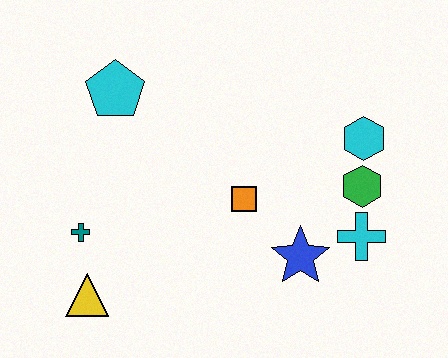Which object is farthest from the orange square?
The yellow triangle is farthest from the orange square.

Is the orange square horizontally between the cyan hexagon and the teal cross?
Yes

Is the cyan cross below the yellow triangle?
No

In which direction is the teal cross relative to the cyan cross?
The teal cross is to the left of the cyan cross.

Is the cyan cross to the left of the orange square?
No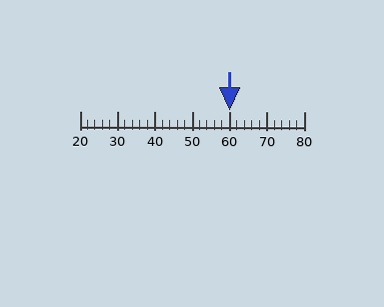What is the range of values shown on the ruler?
The ruler shows values from 20 to 80.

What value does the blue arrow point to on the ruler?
The blue arrow points to approximately 60.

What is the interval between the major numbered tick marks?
The major tick marks are spaced 10 units apart.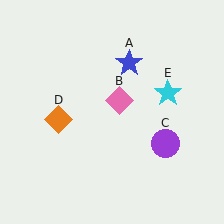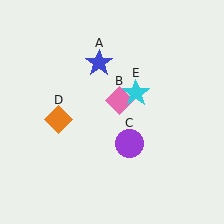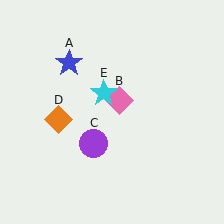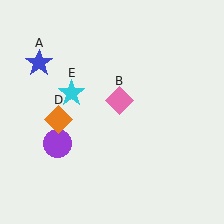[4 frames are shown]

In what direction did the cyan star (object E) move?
The cyan star (object E) moved left.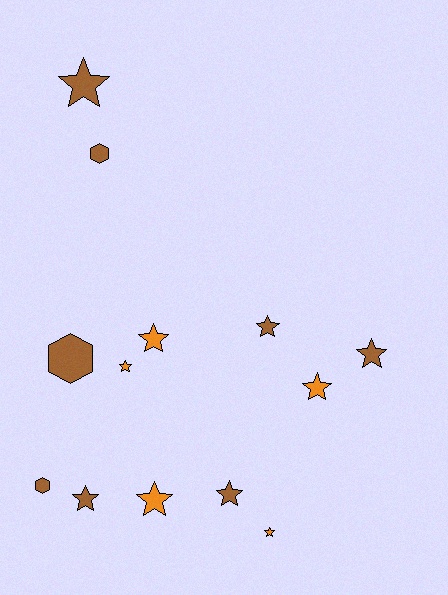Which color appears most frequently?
Brown, with 8 objects.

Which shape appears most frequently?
Star, with 10 objects.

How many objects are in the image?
There are 13 objects.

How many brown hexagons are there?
There are 3 brown hexagons.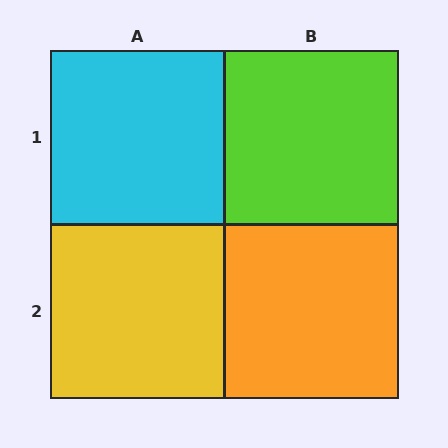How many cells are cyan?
1 cell is cyan.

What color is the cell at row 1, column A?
Cyan.